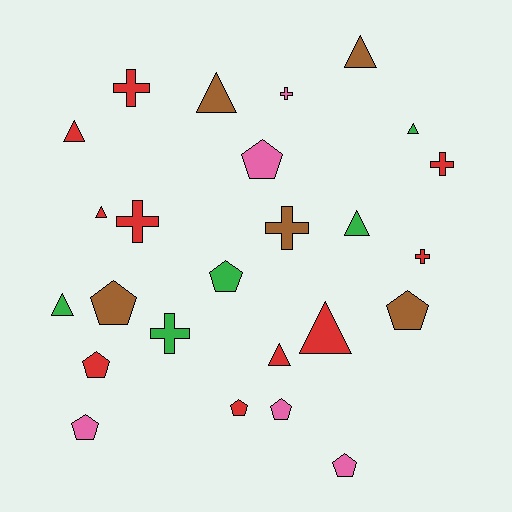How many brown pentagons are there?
There are 2 brown pentagons.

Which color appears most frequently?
Red, with 10 objects.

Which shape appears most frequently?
Triangle, with 9 objects.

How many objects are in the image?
There are 25 objects.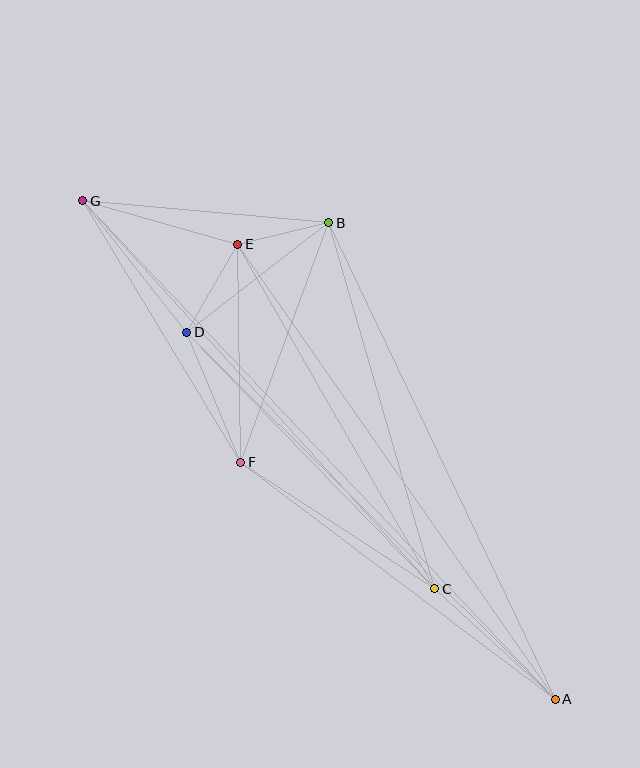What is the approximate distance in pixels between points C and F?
The distance between C and F is approximately 232 pixels.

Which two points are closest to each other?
Points B and E are closest to each other.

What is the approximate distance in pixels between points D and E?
The distance between D and E is approximately 102 pixels.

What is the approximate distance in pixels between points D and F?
The distance between D and F is approximately 141 pixels.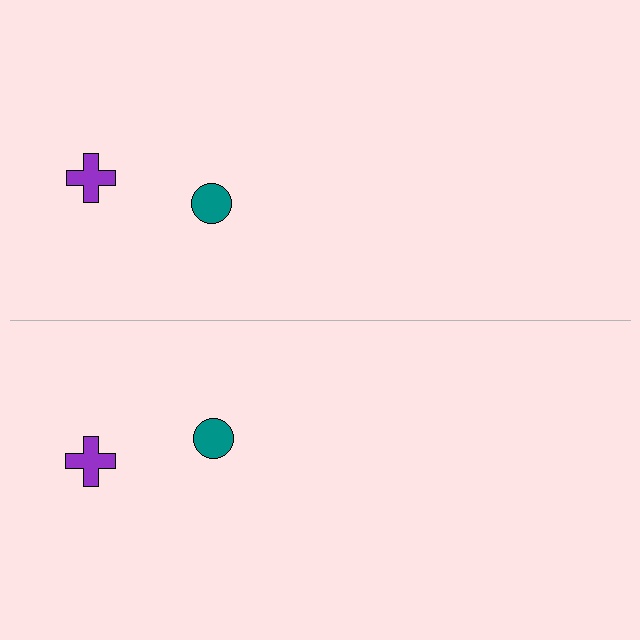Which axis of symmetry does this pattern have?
The pattern has a horizontal axis of symmetry running through the center of the image.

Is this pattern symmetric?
Yes, this pattern has bilateral (reflection) symmetry.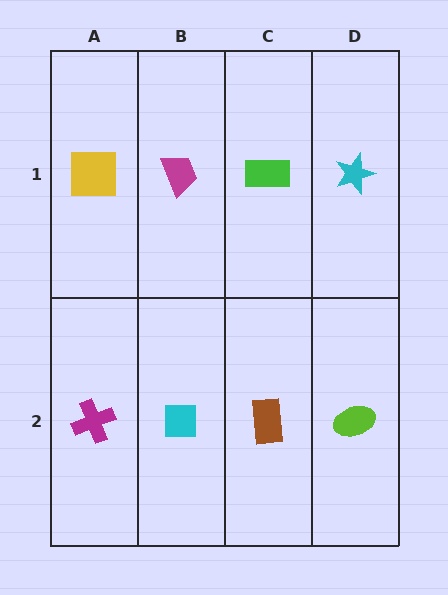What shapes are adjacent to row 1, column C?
A brown rectangle (row 2, column C), a magenta trapezoid (row 1, column B), a cyan star (row 1, column D).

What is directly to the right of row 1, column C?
A cyan star.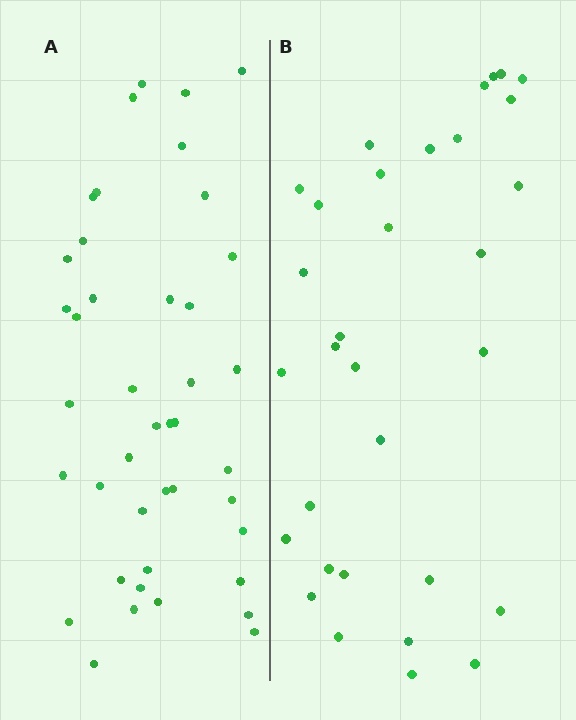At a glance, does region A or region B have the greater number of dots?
Region A (the left region) has more dots.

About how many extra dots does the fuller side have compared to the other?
Region A has roughly 10 or so more dots than region B.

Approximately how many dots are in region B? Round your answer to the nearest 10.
About 30 dots. (The exact count is 32, which rounds to 30.)